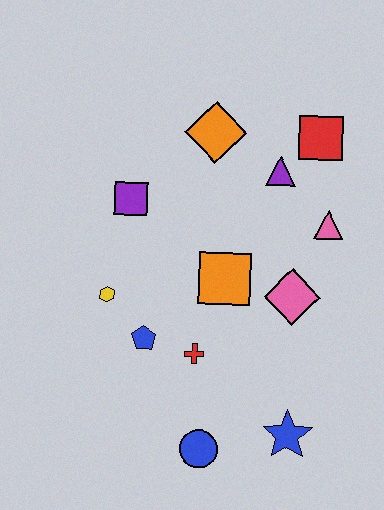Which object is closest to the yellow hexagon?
The blue pentagon is closest to the yellow hexagon.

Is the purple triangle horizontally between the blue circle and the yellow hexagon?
No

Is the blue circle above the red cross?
No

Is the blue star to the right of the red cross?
Yes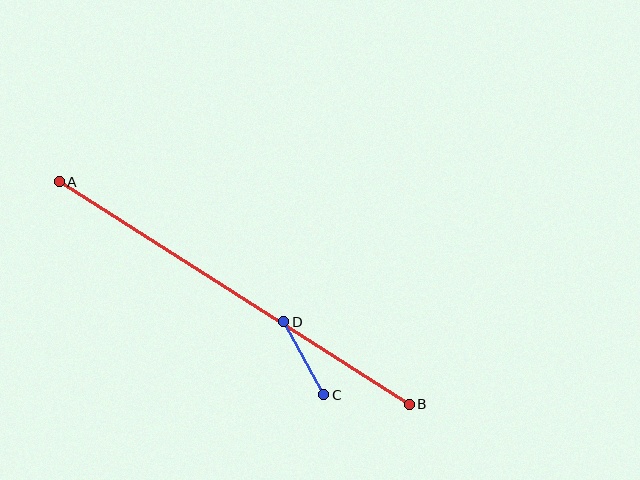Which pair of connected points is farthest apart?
Points A and B are farthest apart.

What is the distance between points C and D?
The distance is approximately 83 pixels.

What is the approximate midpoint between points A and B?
The midpoint is at approximately (234, 293) pixels.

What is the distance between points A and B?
The distance is approximately 415 pixels.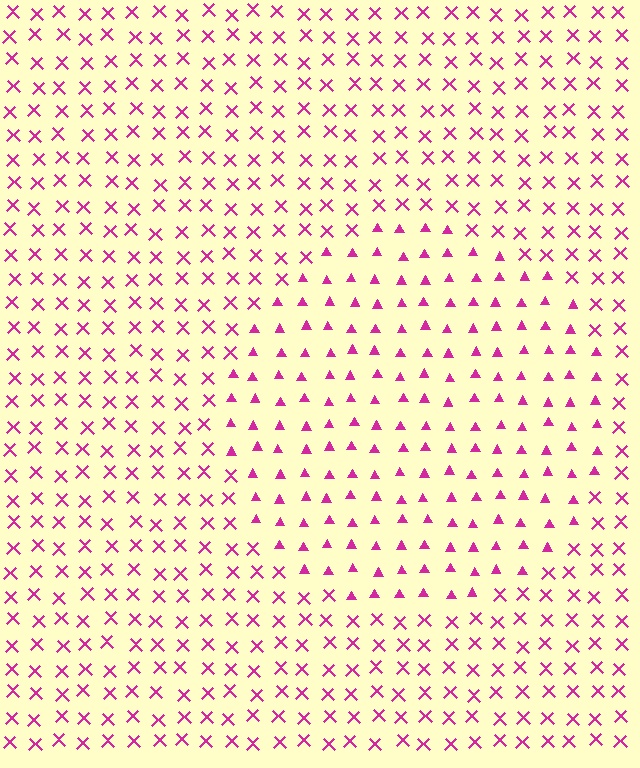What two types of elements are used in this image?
The image uses triangles inside the circle region and X marks outside it.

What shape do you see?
I see a circle.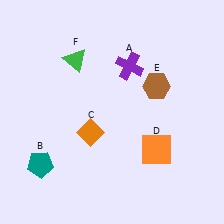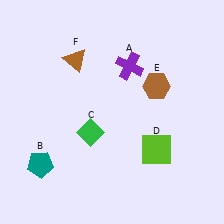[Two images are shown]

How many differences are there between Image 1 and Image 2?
There are 3 differences between the two images.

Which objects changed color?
C changed from orange to green. D changed from orange to lime. F changed from green to brown.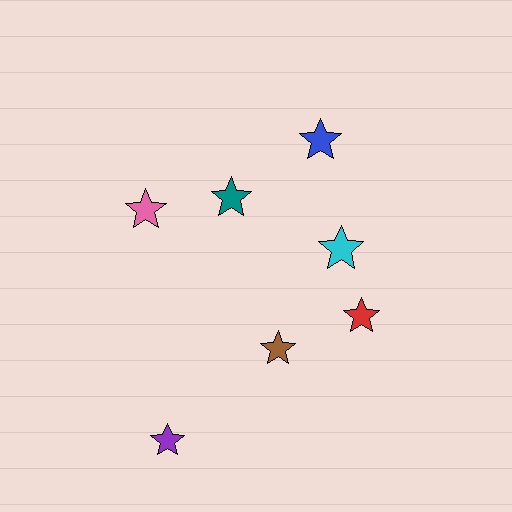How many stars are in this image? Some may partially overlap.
There are 7 stars.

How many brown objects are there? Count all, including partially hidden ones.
There is 1 brown object.